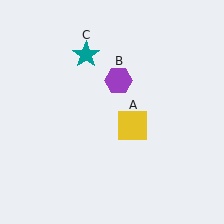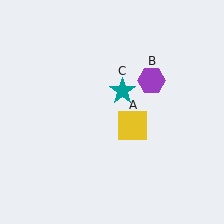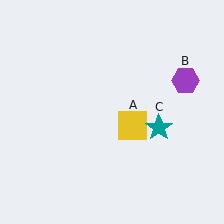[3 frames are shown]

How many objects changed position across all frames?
2 objects changed position: purple hexagon (object B), teal star (object C).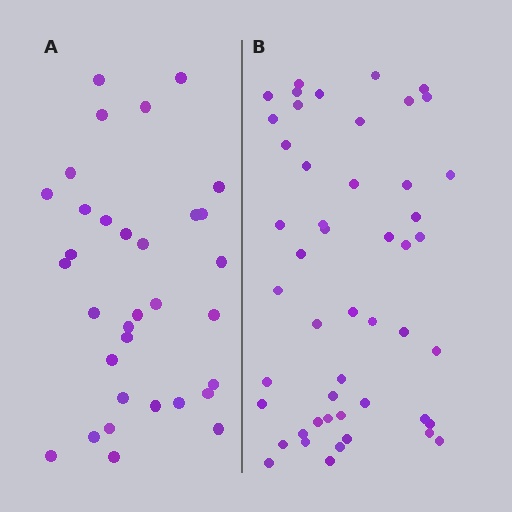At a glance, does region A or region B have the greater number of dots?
Region B (the right region) has more dots.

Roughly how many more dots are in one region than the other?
Region B has approximately 15 more dots than region A.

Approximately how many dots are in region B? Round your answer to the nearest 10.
About 50 dots. (The exact count is 49, which rounds to 50.)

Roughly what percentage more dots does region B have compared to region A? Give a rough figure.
About 50% more.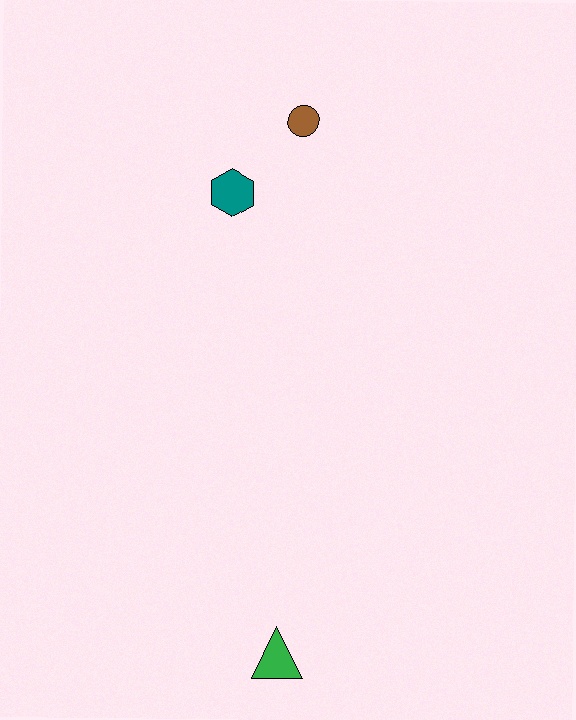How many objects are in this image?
There are 3 objects.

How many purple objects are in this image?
There are no purple objects.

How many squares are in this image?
There are no squares.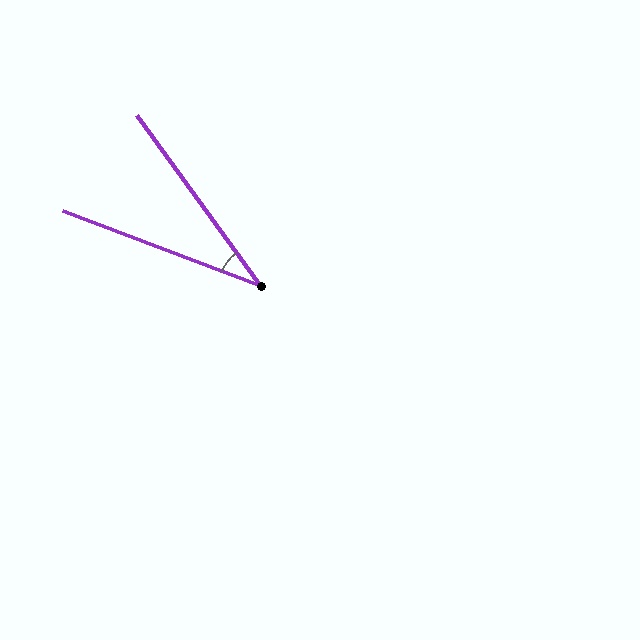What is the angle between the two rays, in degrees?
Approximately 33 degrees.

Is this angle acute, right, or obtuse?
It is acute.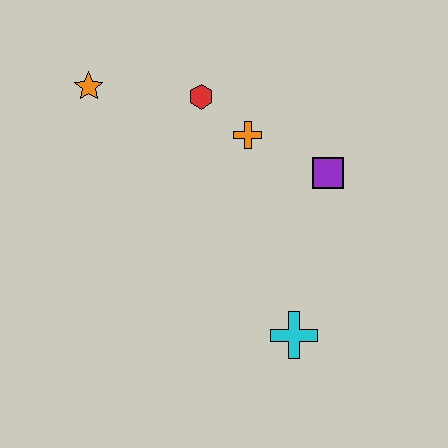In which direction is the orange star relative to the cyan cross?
The orange star is above the cyan cross.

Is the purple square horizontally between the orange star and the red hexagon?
No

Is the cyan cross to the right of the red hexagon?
Yes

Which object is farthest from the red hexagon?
The cyan cross is farthest from the red hexagon.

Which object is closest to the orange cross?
The red hexagon is closest to the orange cross.